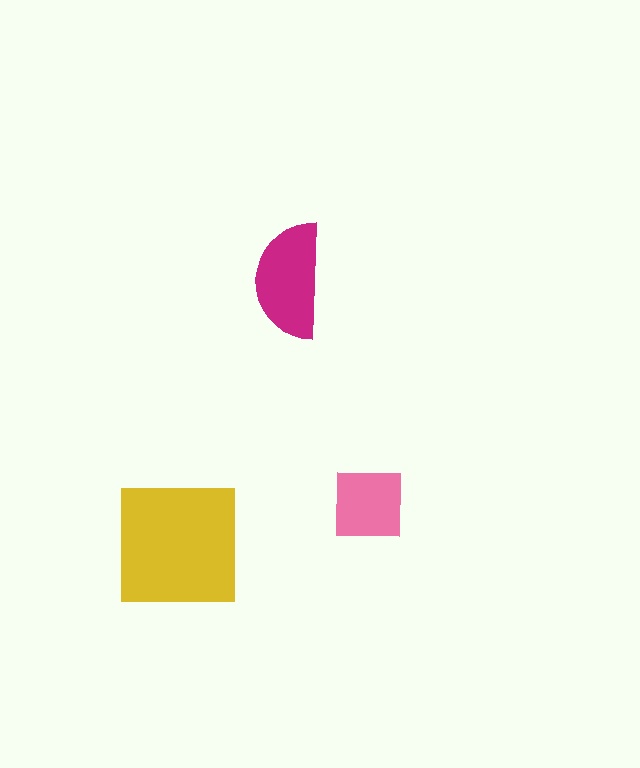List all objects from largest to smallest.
The yellow square, the magenta semicircle, the pink square.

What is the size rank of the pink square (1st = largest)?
3rd.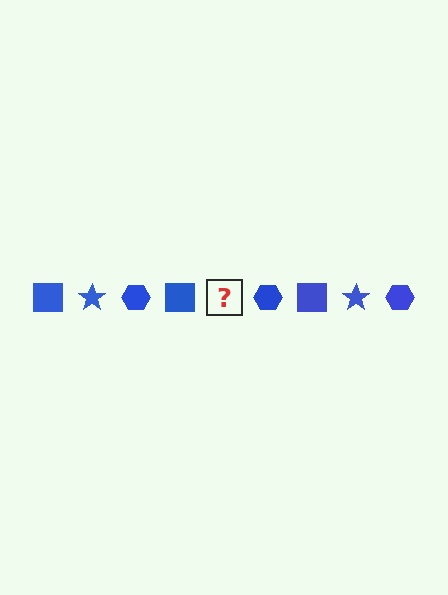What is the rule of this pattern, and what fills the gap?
The rule is that the pattern cycles through square, star, hexagon shapes in blue. The gap should be filled with a blue star.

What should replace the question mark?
The question mark should be replaced with a blue star.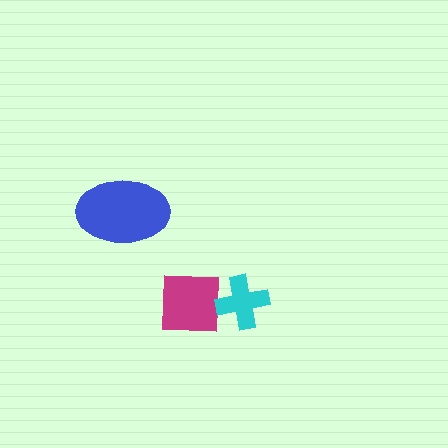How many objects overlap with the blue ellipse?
0 objects overlap with the blue ellipse.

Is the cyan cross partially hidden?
No, no other shape covers it.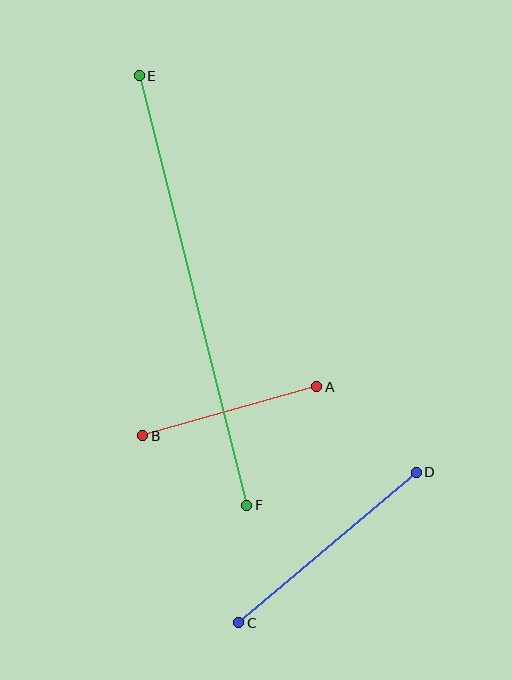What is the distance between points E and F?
The distance is approximately 442 pixels.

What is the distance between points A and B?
The distance is approximately 181 pixels.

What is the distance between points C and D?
The distance is approximately 233 pixels.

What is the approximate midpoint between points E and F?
The midpoint is at approximately (193, 291) pixels.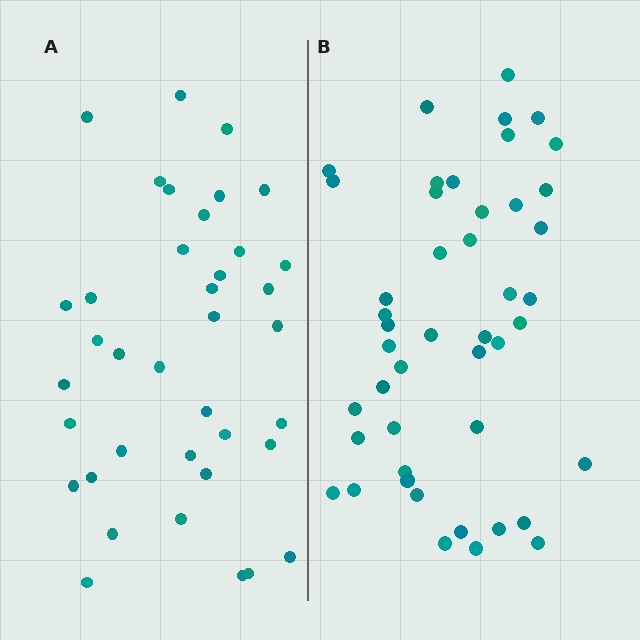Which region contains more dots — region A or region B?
Region B (the right region) has more dots.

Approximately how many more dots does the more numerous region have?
Region B has roughly 8 or so more dots than region A.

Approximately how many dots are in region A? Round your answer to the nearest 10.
About 40 dots. (The exact count is 38, which rounds to 40.)